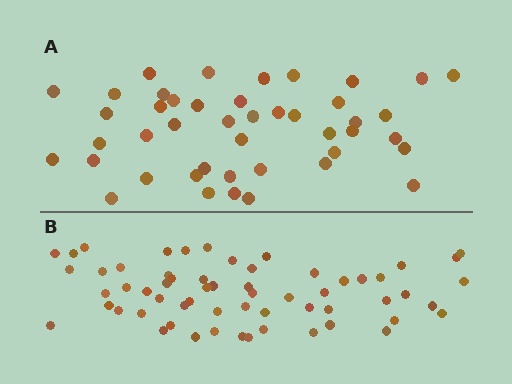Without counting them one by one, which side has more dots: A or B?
Region B (the bottom region) has more dots.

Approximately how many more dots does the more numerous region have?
Region B has approximately 15 more dots than region A.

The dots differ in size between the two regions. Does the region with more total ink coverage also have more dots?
No. Region A has more total ink coverage because its dots are larger, but region B actually contains more individual dots. Total area can be misleading — the number of items is what matters here.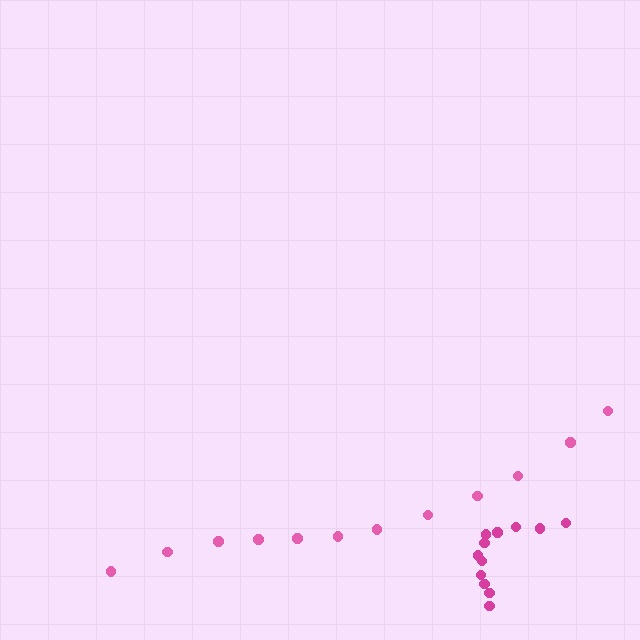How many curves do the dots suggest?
There are 2 distinct paths.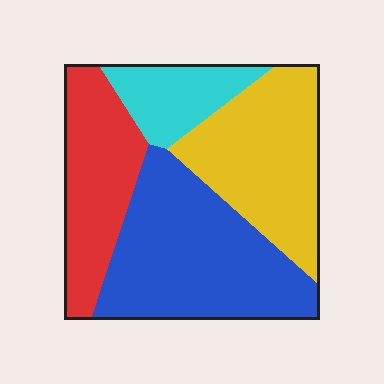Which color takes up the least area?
Cyan, at roughly 15%.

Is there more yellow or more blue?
Blue.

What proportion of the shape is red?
Red takes up about one fifth (1/5) of the shape.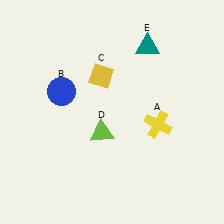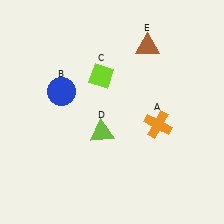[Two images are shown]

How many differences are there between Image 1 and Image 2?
There are 3 differences between the two images.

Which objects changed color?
A changed from yellow to orange. C changed from yellow to lime. E changed from teal to brown.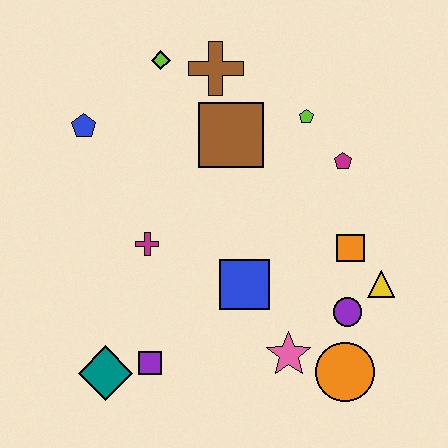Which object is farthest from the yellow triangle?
The blue pentagon is farthest from the yellow triangle.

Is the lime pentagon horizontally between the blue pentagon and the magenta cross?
No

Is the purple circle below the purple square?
No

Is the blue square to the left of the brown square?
No